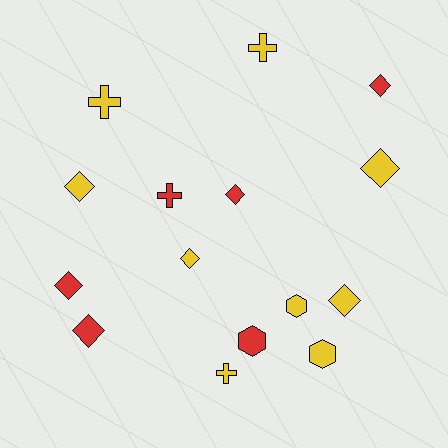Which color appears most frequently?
Yellow, with 9 objects.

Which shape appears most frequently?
Diamond, with 8 objects.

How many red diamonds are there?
There are 4 red diamonds.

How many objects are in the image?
There are 15 objects.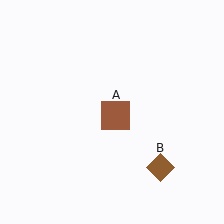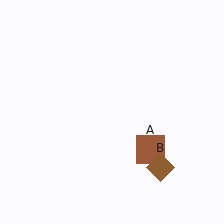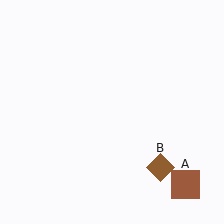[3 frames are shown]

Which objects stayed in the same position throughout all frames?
Brown diamond (object B) remained stationary.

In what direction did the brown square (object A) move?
The brown square (object A) moved down and to the right.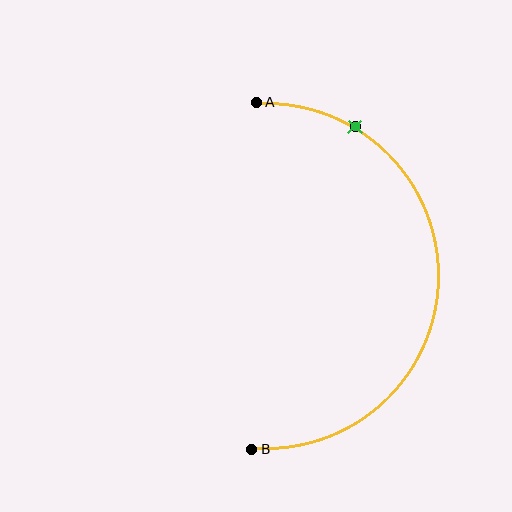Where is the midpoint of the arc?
The arc midpoint is the point on the curve farthest from the straight line joining A and B. It sits to the right of that line.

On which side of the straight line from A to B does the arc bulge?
The arc bulges to the right of the straight line connecting A and B.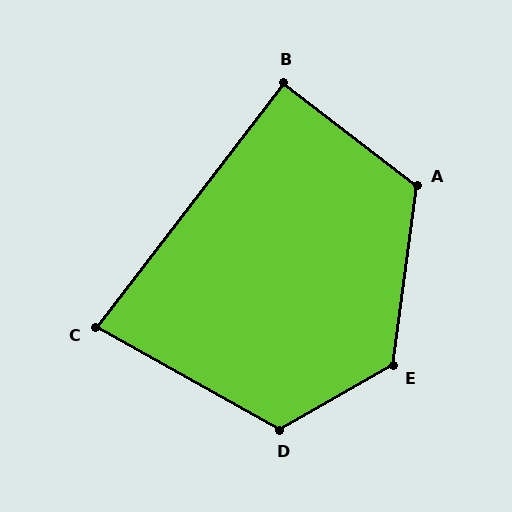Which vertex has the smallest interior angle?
C, at approximately 82 degrees.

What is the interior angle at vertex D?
Approximately 121 degrees (obtuse).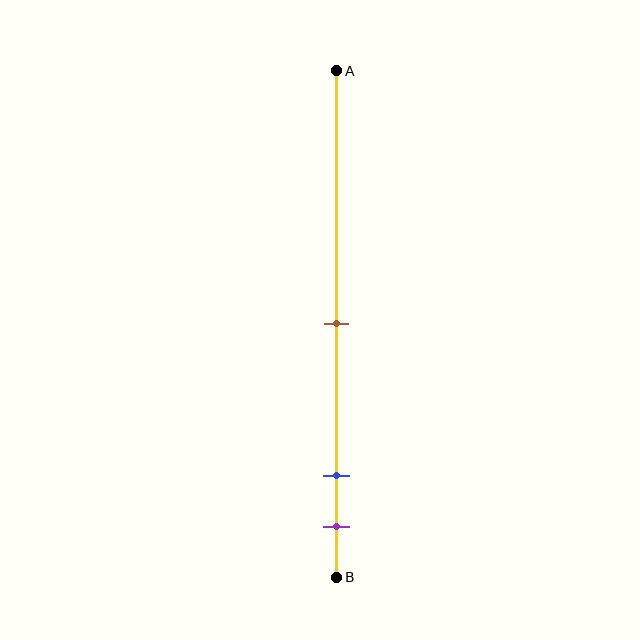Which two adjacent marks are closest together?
The blue and purple marks are the closest adjacent pair.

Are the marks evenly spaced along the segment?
No, the marks are not evenly spaced.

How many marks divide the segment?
There are 3 marks dividing the segment.